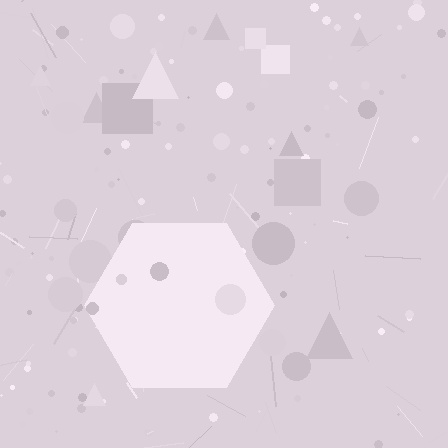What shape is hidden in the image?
A hexagon is hidden in the image.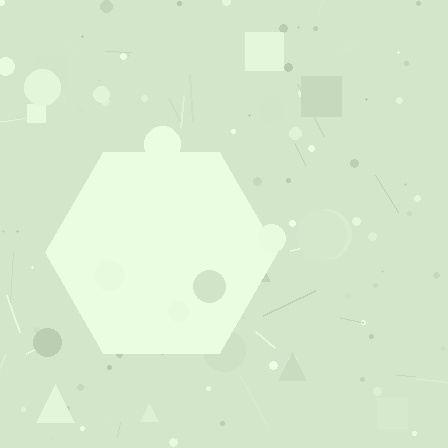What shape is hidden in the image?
A hexagon is hidden in the image.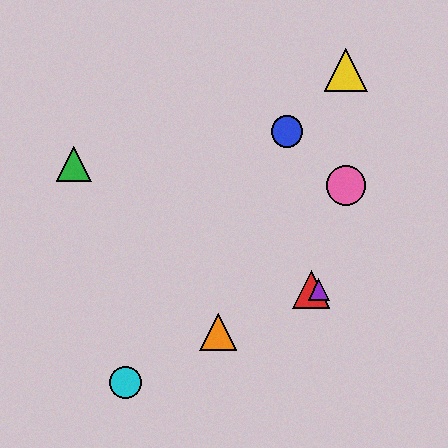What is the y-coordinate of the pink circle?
The pink circle is at y≈185.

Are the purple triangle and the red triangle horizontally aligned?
Yes, both are at y≈289.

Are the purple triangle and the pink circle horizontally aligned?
No, the purple triangle is at y≈289 and the pink circle is at y≈185.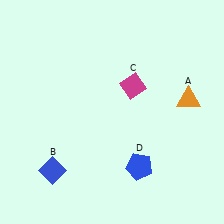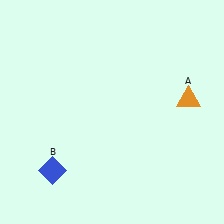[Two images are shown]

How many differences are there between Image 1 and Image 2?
There are 2 differences between the two images.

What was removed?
The magenta diamond (C), the blue pentagon (D) were removed in Image 2.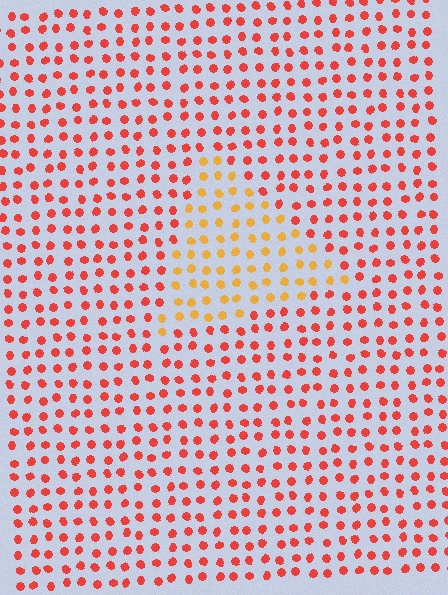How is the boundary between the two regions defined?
The boundary is defined purely by a slight shift in hue (about 38 degrees). Spacing, size, and orientation are identical on both sides.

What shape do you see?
I see a triangle.